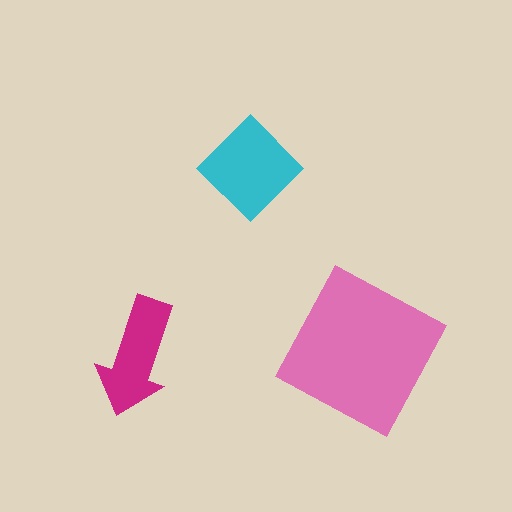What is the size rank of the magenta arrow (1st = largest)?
3rd.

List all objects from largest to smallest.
The pink square, the cyan diamond, the magenta arrow.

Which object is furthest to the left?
The magenta arrow is leftmost.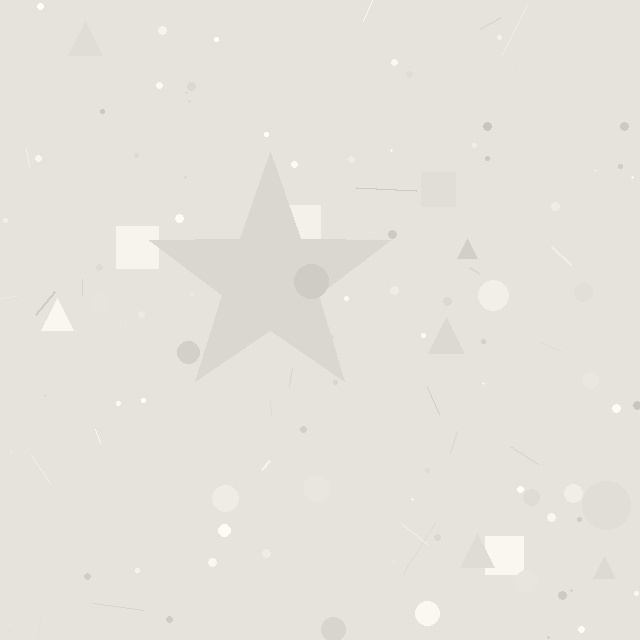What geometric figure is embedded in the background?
A star is embedded in the background.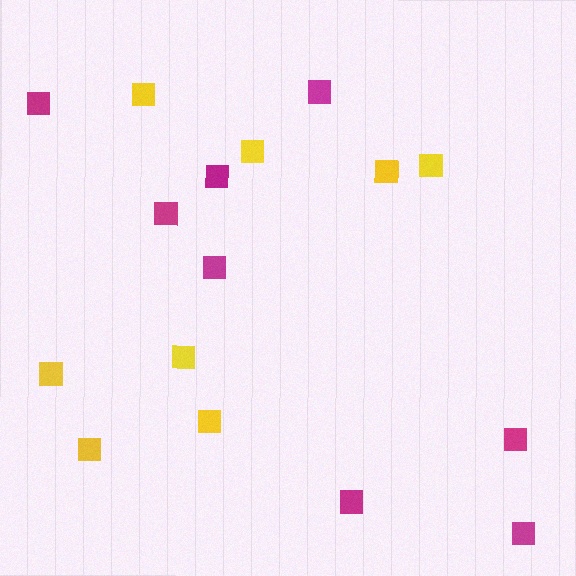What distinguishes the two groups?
There are 2 groups: one group of yellow squares (8) and one group of magenta squares (8).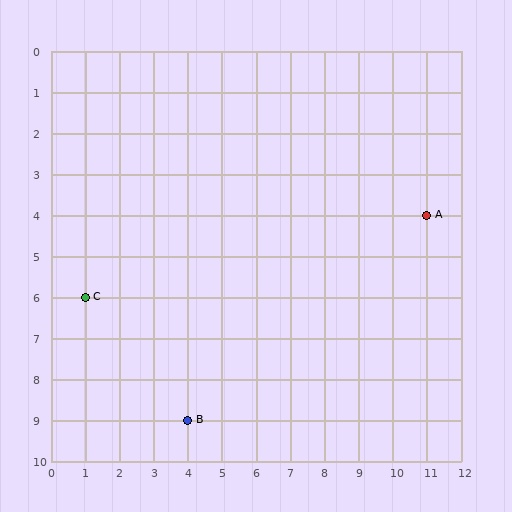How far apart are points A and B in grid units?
Points A and B are 7 columns and 5 rows apart (about 8.6 grid units diagonally).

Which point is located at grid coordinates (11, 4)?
Point A is at (11, 4).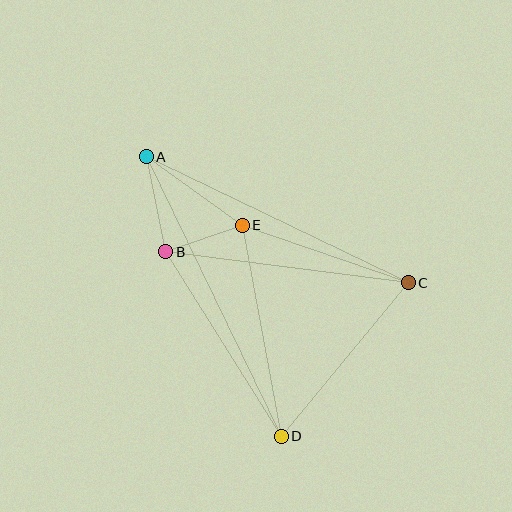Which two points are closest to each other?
Points B and E are closest to each other.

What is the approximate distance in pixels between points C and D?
The distance between C and D is approximately 199 pixels.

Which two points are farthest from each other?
Points A and D are farthest from each other.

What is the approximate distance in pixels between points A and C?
The distance between A and C is approximately 291 pixels.